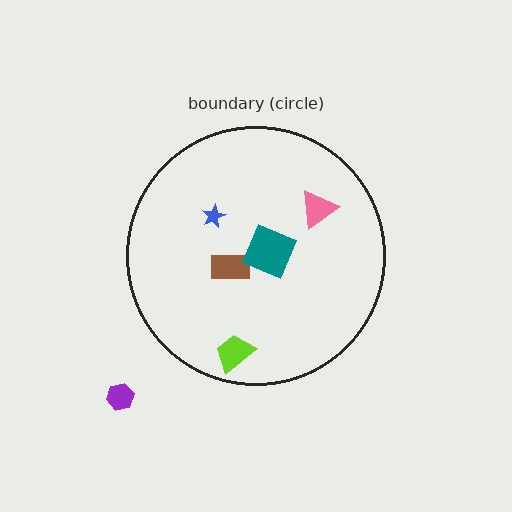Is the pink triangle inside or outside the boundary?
Inside.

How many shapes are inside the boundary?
5 inside, 1 outside.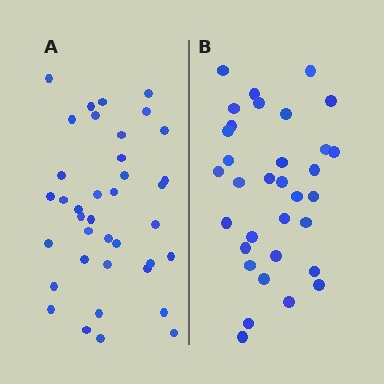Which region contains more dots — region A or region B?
Region A (the left region) has more dots.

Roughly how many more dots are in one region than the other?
Region A has about 5 more dots than region B.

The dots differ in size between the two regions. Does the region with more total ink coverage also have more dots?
No. Region B has more total ink coverage because its dots are larger, but region A actually contains more individual dots. Total area can be misleading — the number of items is what matters here.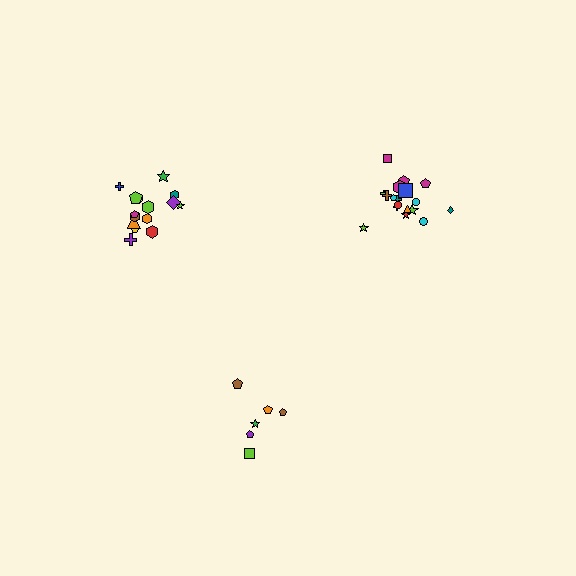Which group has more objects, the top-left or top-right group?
The top-right group.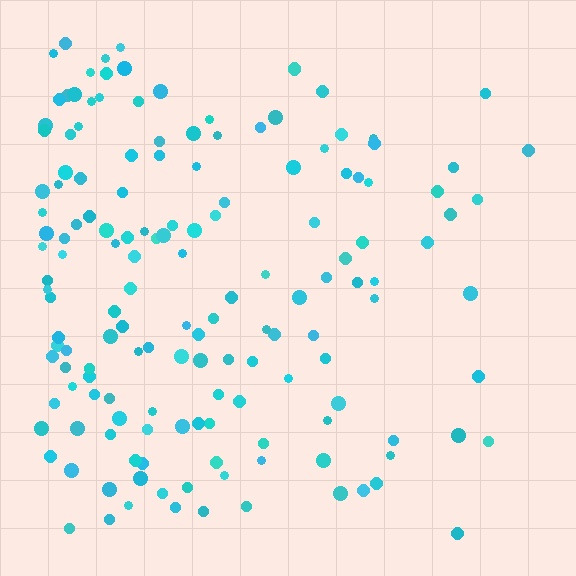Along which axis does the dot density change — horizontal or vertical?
Horizontal.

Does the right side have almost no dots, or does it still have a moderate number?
Still a moderate number, just noticeably fewer than the left.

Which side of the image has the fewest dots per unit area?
The right.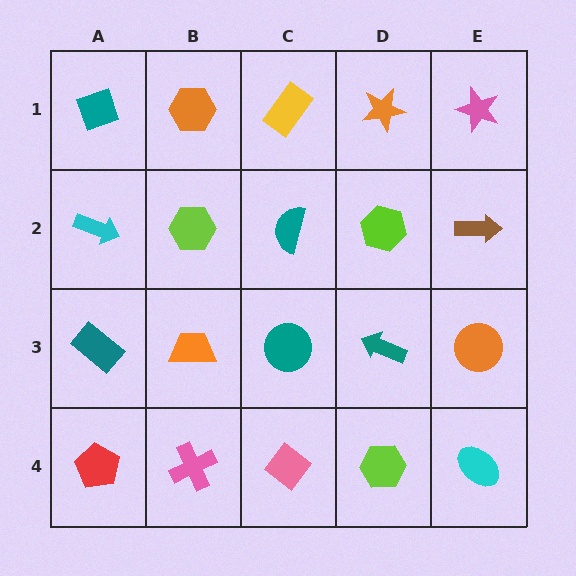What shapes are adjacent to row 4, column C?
A teal circle (row 3, column C), a pink cross (row 4, column B), a lime hexagon (row 4, column D).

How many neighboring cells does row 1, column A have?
2.